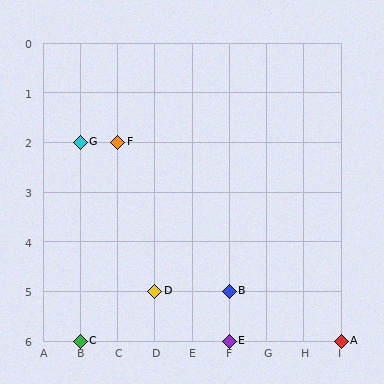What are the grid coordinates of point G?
Point G is at grid coordinates (B, 2).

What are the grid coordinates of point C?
Point C is at grid coordinates (B, 6).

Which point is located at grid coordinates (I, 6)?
Point A is at (I, 6).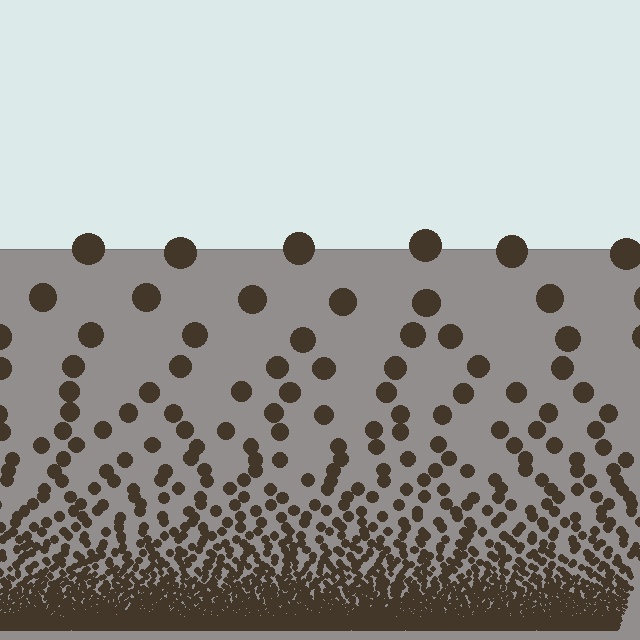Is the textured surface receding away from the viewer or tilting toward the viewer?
The surface appears to tilt toward the viewer. Texture elements get larger and sparser toward the top.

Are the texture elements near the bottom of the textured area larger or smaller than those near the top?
Smaller. The gradient is inverted — elements near the bottom are smaller and denser.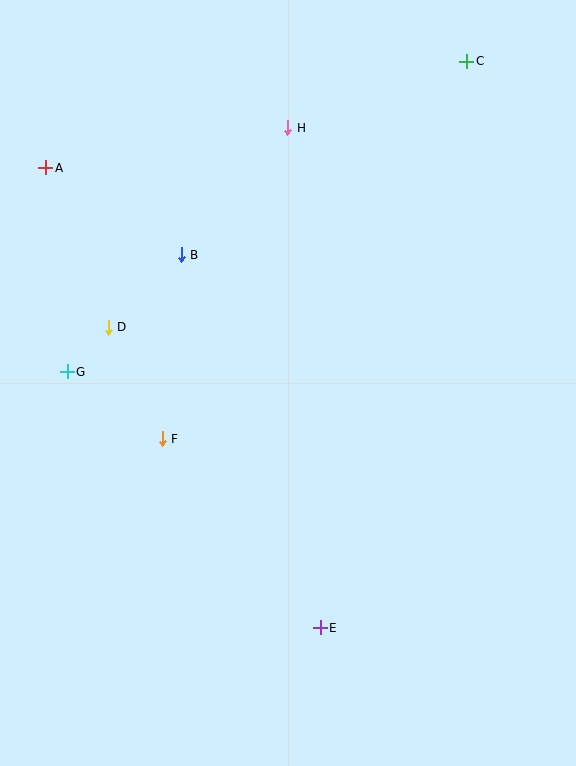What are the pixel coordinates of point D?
Point D is at (108, 327).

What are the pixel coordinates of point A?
Point A is at (46, 168).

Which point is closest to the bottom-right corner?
Point E is closest to the bottom-right corner.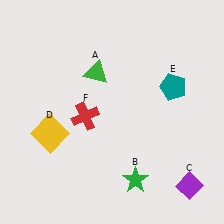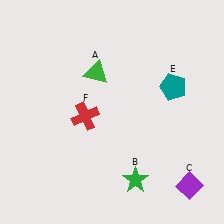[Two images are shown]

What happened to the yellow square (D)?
The yellow square (D) was removed in Image 2. It was in the bottom-left area of Image 1.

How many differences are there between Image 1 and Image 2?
There is 1 difference between the two images.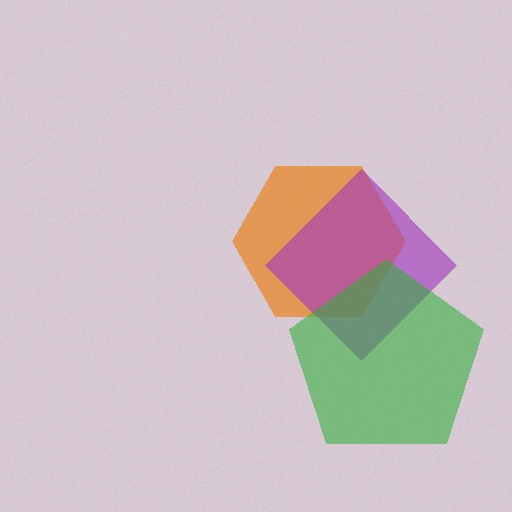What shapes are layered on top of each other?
The layered shapes are: an orange hexagon, a purple diamond, a green pentagon.